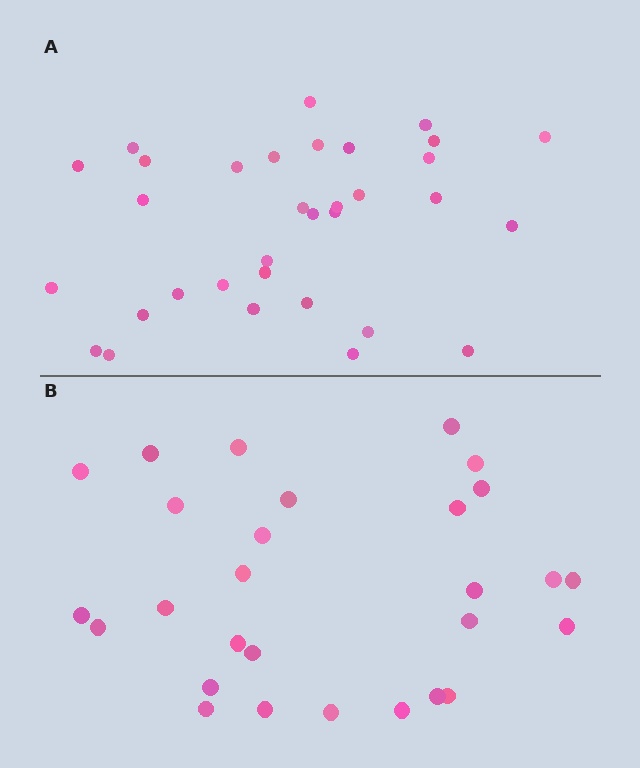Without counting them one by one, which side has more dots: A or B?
Region A (the top region) has more dots.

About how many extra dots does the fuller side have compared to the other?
Region A has about 5 more dots than region B.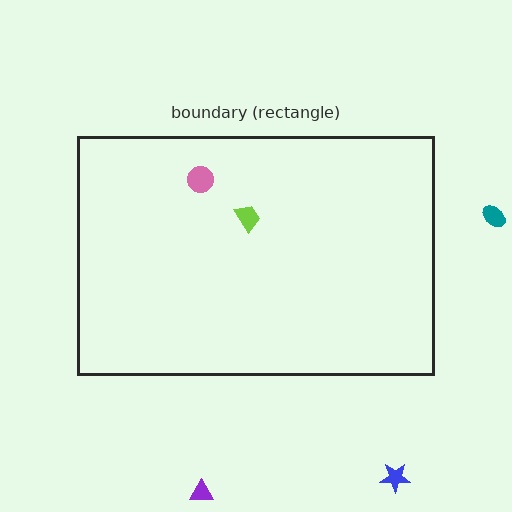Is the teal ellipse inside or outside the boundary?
Outside.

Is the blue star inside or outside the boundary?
Outside.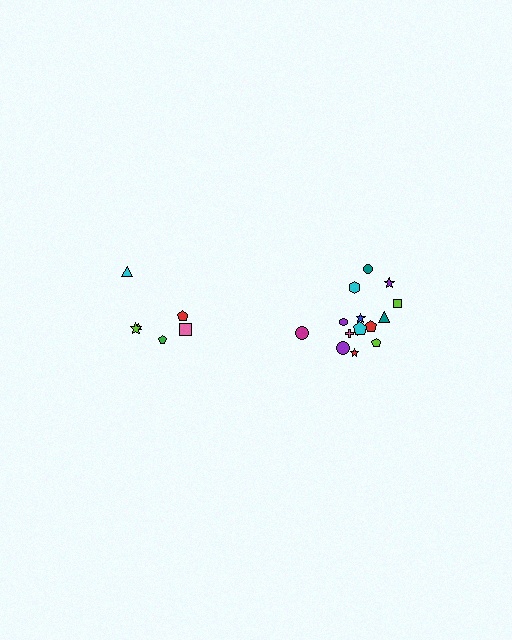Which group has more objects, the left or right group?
The right group.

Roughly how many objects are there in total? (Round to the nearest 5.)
Roughly 20 objects in total.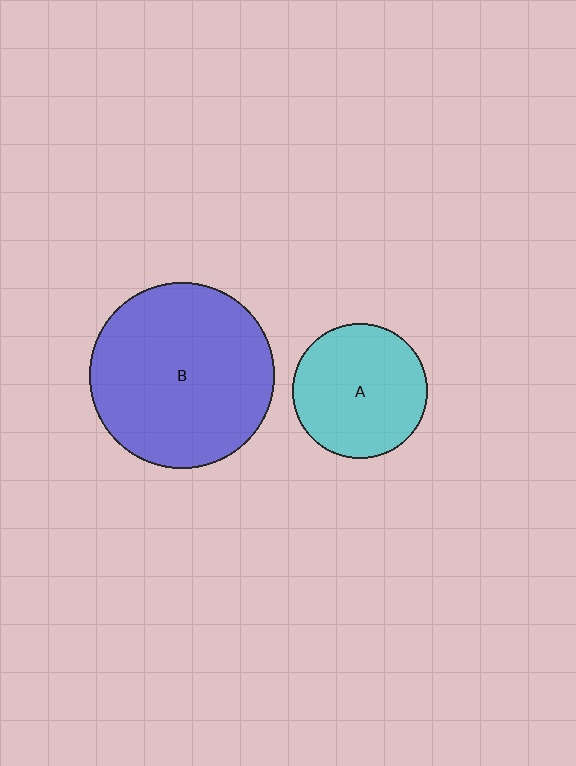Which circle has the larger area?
Circle B (blue).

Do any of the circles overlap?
No, none of the circles overlap.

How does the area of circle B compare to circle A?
Approximately 1.9 times.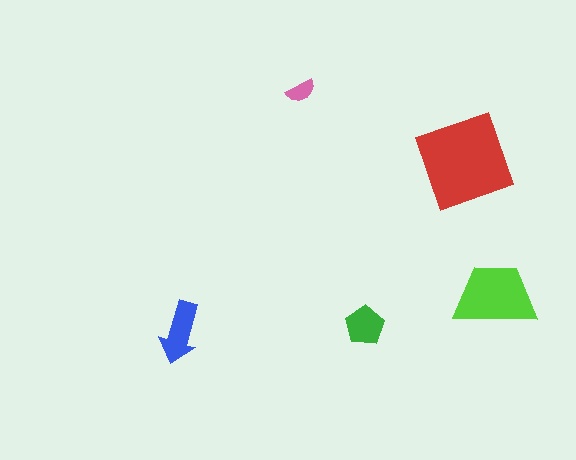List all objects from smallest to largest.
The pink semicircle, the green pentagon, the blue arrow, the lime trapezoid, the red diamond.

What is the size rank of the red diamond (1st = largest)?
1st.